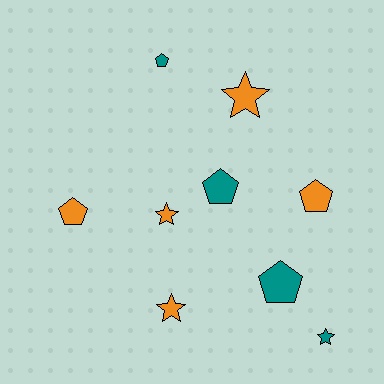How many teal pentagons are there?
There are 3 teal pentagons.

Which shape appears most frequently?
Pentagon, with 5 objects.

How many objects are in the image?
There are 9 objects.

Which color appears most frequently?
Orange, with 5 objects.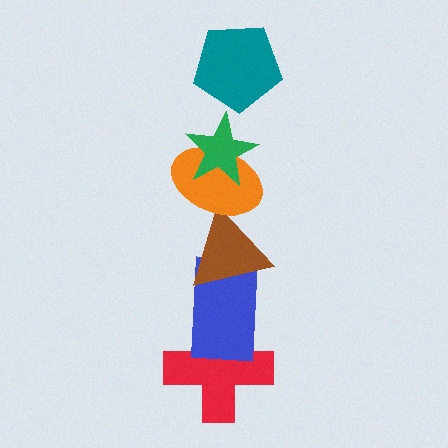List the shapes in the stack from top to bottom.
From top to bottom: the teal pentagon, the green star, the orange ellipse, the brown triangle, the blue rectangle, the red cross.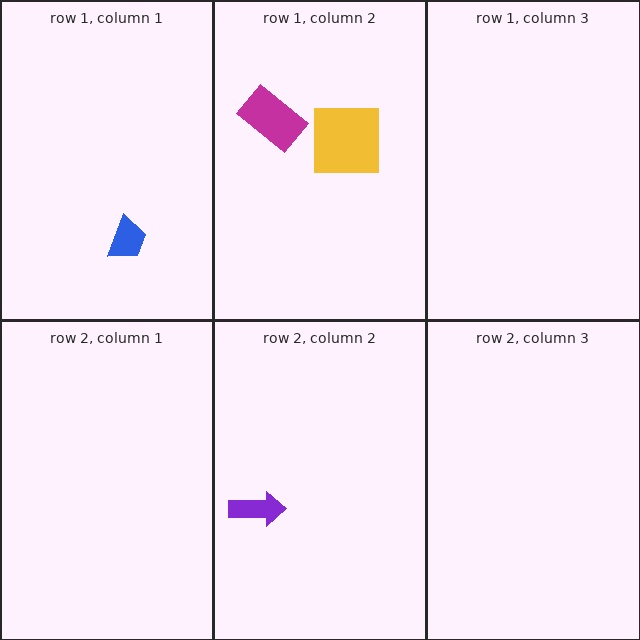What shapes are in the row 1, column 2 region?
The yellow square, the magenta rectangle.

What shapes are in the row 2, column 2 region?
The purple arrow.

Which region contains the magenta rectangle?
The row 1, column 2 region.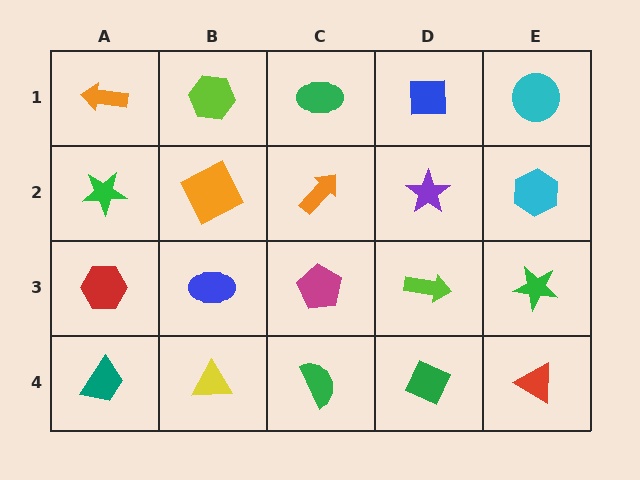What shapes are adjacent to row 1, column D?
A purple star (row 2, column D), a green ellipse (row 1, column C), a cyan circle (row 1, column E).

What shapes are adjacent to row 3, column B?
An orange square (row 2, column B), a yellow triangle (row 4, column B), a red hexagon (row 3, column A), a magenta pentagon (row 3, column C).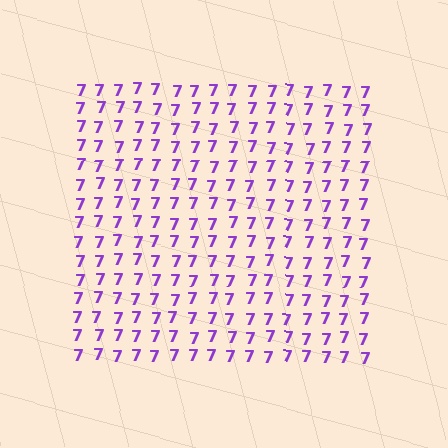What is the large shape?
The large shape is a square.